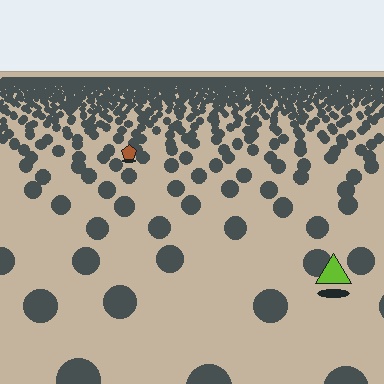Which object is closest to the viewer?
The lime triangle is closest. The texture marks near it are larger and more spread out.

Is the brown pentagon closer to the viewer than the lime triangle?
No. The lime triangle is closer — you can tell from the texture gradient: the ground texture is coarser near it.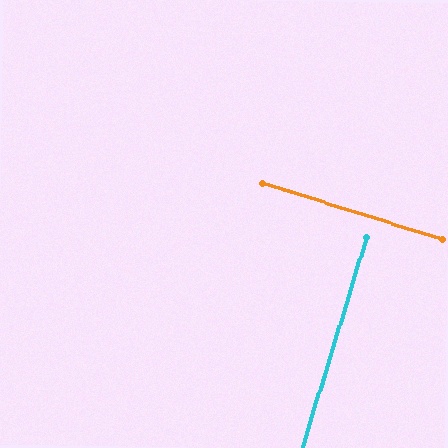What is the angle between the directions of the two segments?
Approximately 89 degrees.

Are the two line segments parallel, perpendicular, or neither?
Perpendicular — they meet at approximately 89°.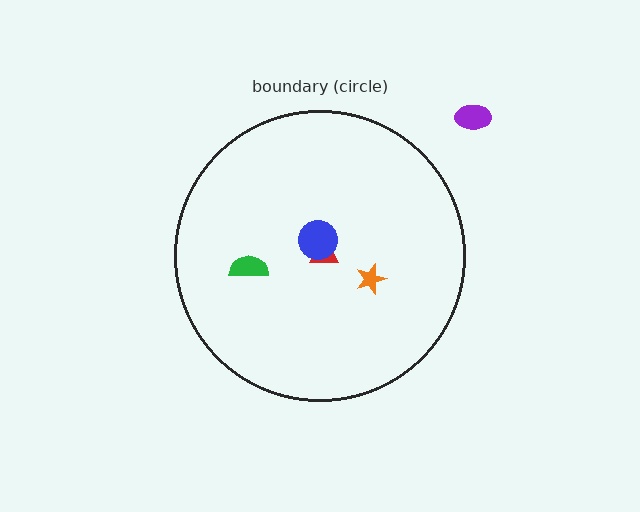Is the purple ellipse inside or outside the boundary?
Outside.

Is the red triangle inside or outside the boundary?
Inside.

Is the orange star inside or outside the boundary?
Inside.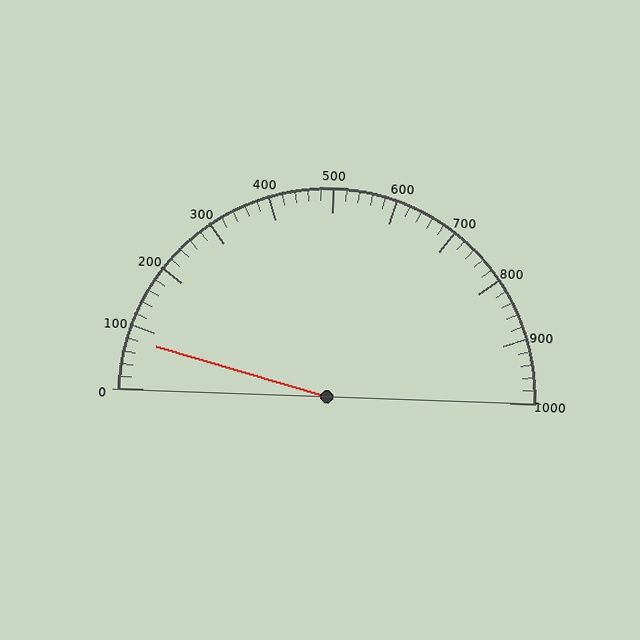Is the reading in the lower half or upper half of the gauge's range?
The reading is in the lower half of the range (0 to 1000).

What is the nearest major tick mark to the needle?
The nearest major tick mark is 100.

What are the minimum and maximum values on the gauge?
The gauge ranges from 0 to 1000.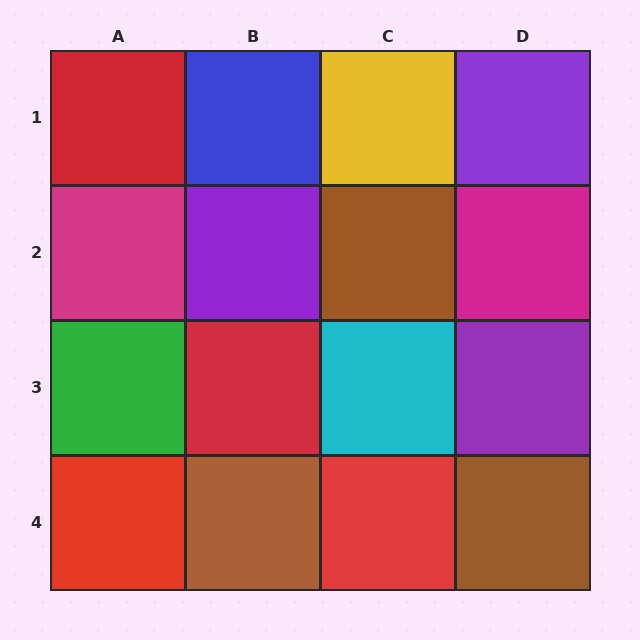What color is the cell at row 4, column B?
Brown.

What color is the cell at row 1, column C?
Yellow.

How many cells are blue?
1 cell is blue.